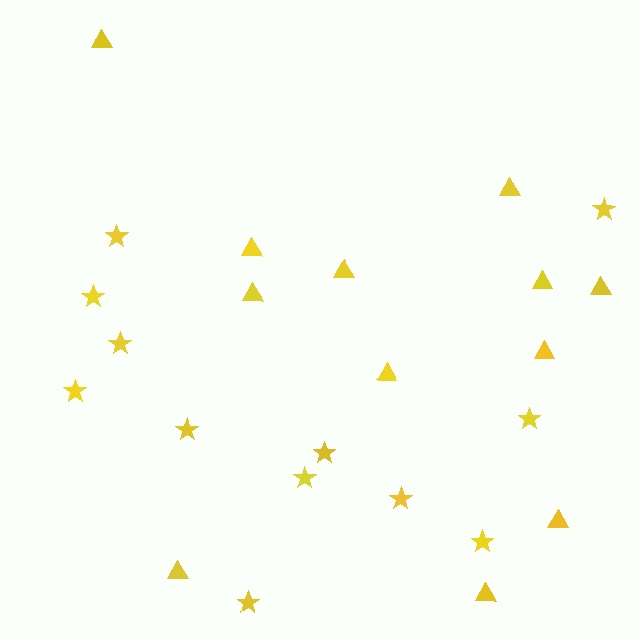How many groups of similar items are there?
There are 2 groups: one group of triangles (12) and one group of stars (12).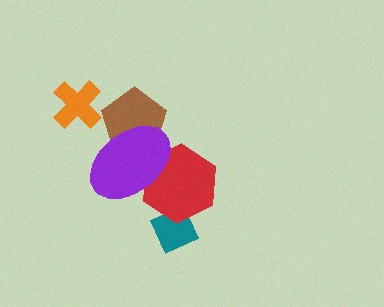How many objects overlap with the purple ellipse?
2 objects overlap with the purple ellipse.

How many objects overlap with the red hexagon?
2 objects overlap with the red hexagon.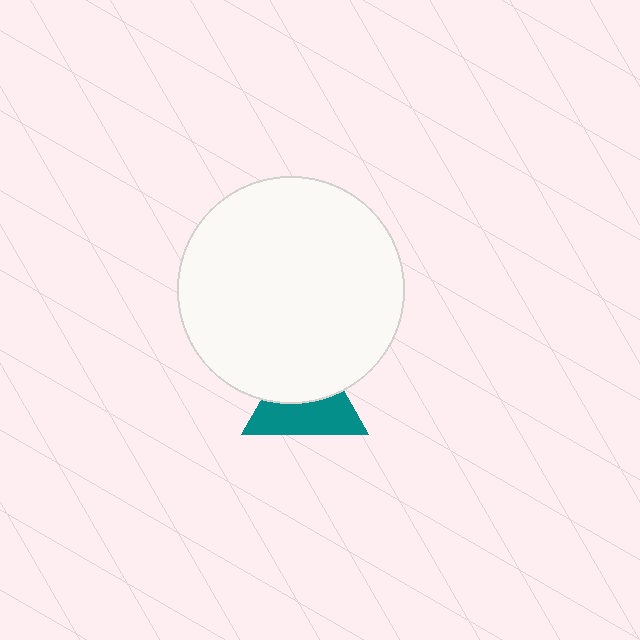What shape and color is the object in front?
The object in front is a white circle.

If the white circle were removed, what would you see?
You would see the complete teal triangle.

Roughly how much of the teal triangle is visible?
About half of it is visible (roughly 53%).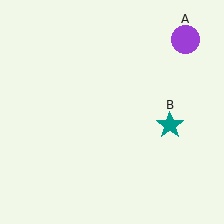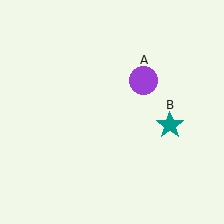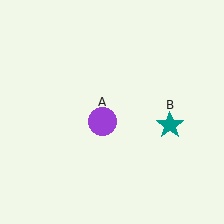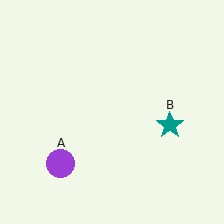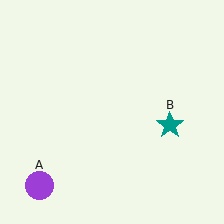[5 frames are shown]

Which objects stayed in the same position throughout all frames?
Teal star (object B) remained stationary.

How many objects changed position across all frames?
1 object changed position: purple circle (object A).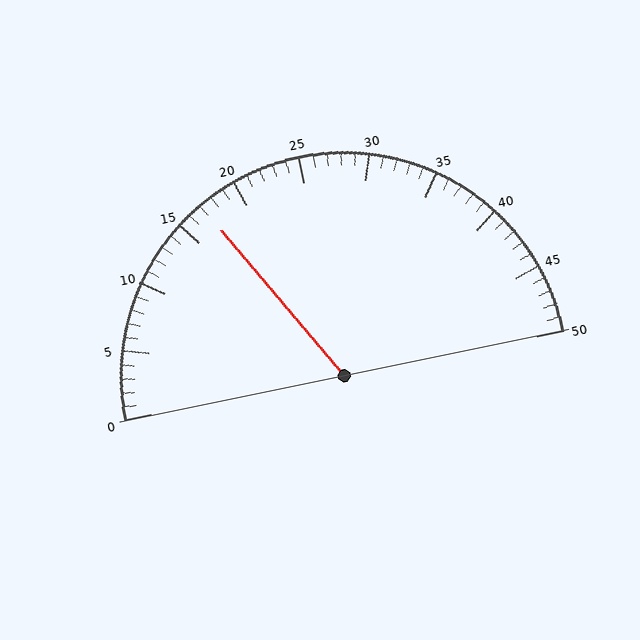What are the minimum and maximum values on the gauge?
The gauge ranges from 0 to 50.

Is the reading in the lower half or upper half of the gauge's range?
The reading is in the lower half of the range (0 to 50).